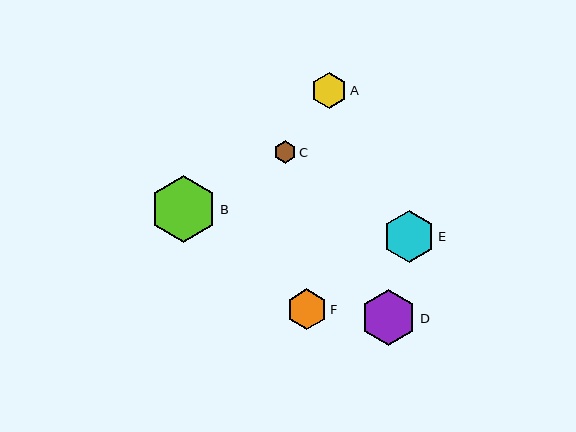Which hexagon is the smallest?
Hexagon C is the smallest with a size of approximately 22 pixels.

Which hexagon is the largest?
Hexagon B is the largest with a size of approximately 67 pixels.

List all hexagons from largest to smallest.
From largest to smallest: B, D, E, F, A, C.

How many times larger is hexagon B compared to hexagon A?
Hexagon B is approximately 1.8 times the size of hexagon A.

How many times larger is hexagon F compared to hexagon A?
Hexagon F is approximately 1.1 times the size of hexagon A.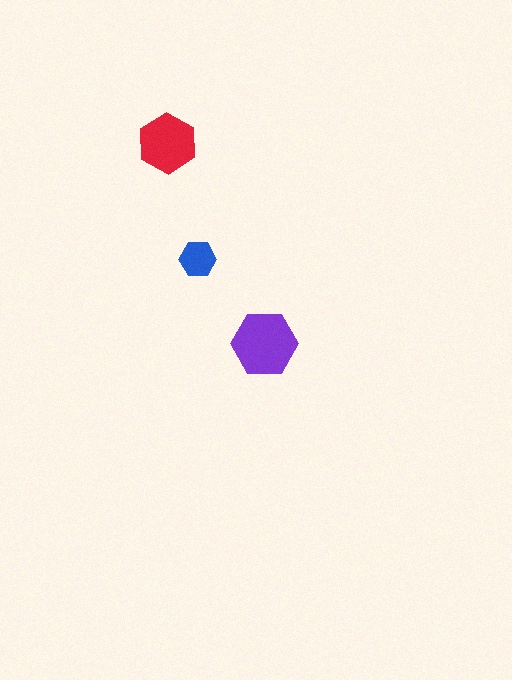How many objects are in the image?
There are 3 objects in the image.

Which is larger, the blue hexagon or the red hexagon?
The red one.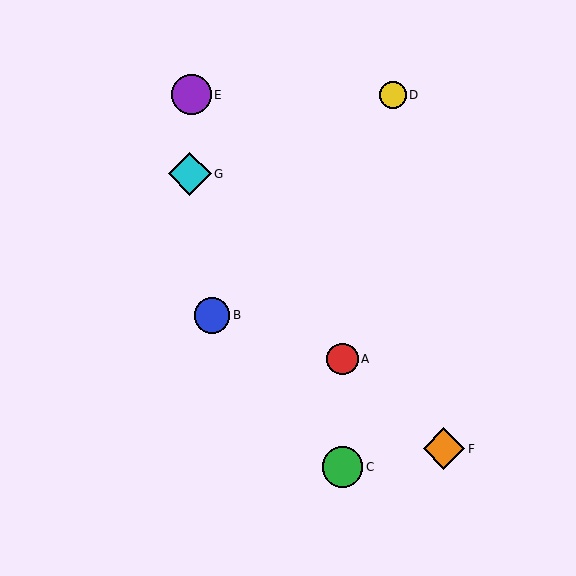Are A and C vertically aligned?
Yes, both are at x≈342.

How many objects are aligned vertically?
2 objects (A, C) are aligned vertically.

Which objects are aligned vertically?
Objects A, C are aligned vertically.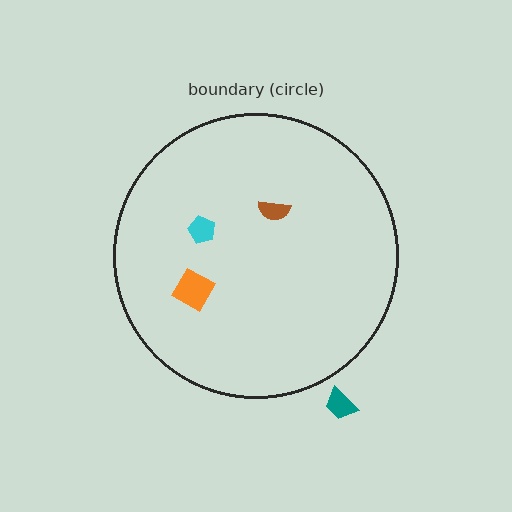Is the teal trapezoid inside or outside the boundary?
Outside.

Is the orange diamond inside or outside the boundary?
Inside.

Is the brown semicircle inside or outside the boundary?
Inside.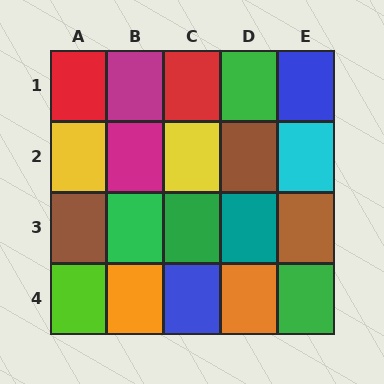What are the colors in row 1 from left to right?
Red, magenta, red, green, blue.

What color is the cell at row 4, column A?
Lime.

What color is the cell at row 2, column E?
Cyan.